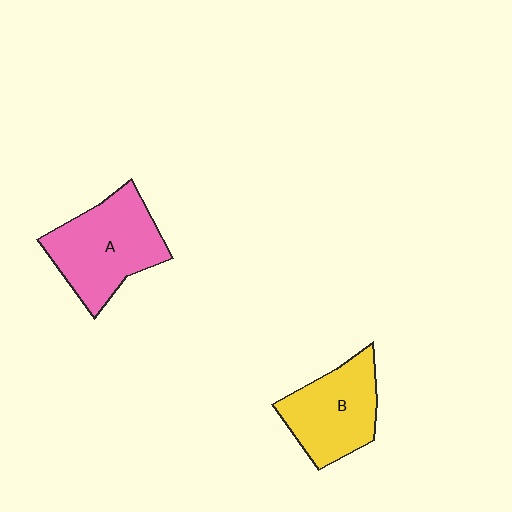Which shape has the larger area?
Shape A (pink).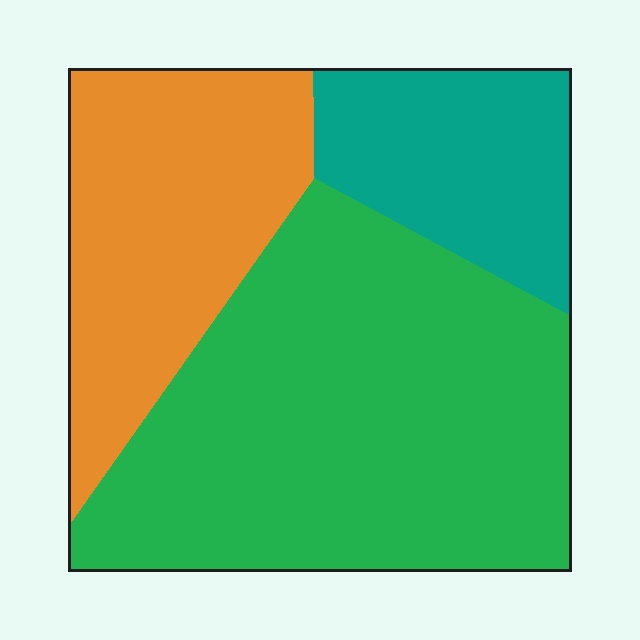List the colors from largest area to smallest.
From largest to smallest: green, orange, teal.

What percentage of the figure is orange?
Orange takes up about one quarter (1/4) of the figure.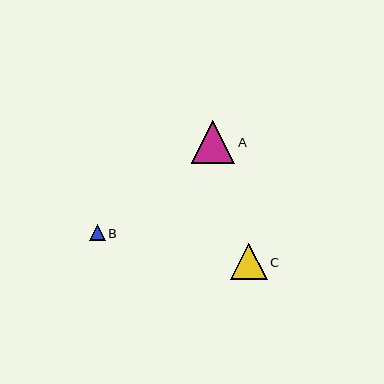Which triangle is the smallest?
Triangle B is the smallest with a size of approximately 16 pixels.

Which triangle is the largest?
Triangle A is the largest with a size of approximately 43 pixels.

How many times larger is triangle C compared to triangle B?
Triangle C is approximately 2.3 times the size of triangle B.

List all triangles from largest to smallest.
From largest to smallest: A, C, B.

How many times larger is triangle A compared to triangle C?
Triangle A is approximately 1.2 times the size of triangle C.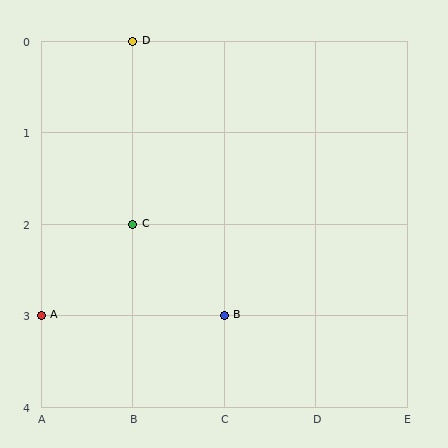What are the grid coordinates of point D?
Point D is at grid coordinates (B, 0).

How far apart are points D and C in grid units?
Points D and C are 2 rows apart.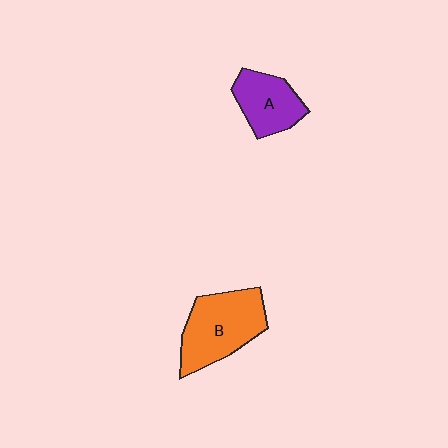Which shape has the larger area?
Shape B (orange).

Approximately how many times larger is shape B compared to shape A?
Approximately 1.5 times.